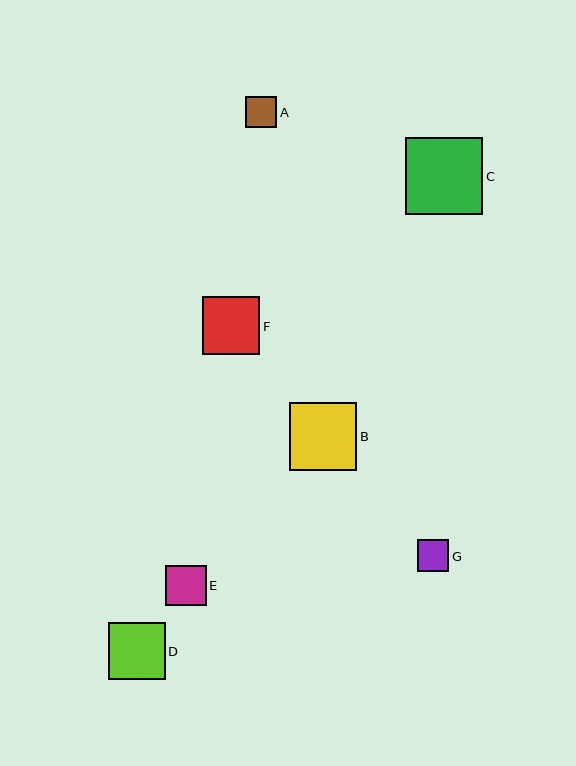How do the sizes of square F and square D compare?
Square F and square D are approximately the same size.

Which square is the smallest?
Square A is the smallest with a size of approximately 31 pixels.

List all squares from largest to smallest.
From largest to smallest: C, B, F, D, E, G, A.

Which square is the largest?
Square C is the largest with a size of approximately 77 pixels.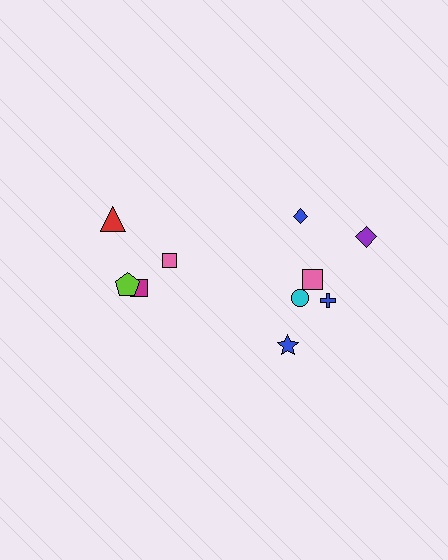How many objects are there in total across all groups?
There are 10 objects.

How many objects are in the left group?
There are 4 objects.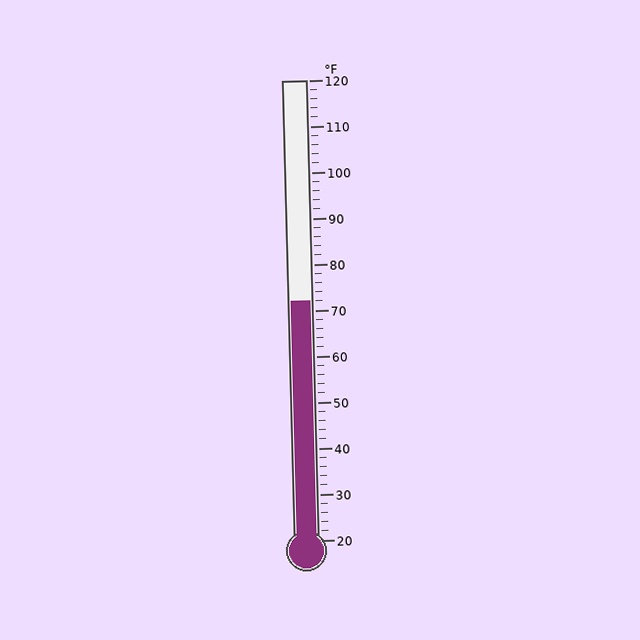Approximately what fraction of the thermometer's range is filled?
The thermometer is filled to approximately 50% of its range.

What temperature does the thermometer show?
The thermometer shows approximately 72°F.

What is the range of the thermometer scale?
The thermometer scale ranges from 20°F to 120°F.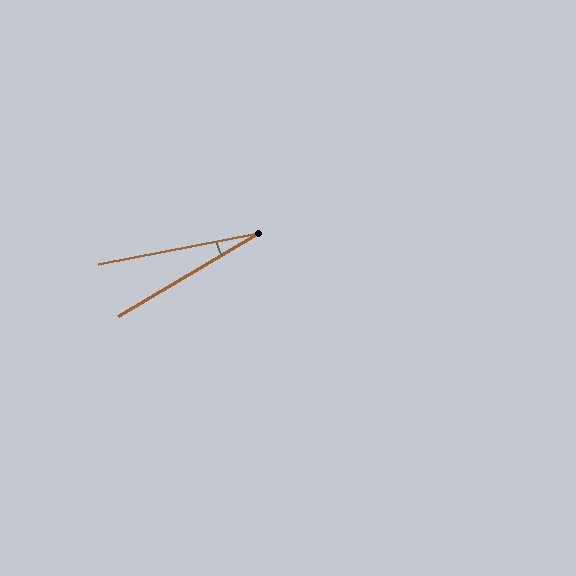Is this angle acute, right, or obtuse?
It is acute.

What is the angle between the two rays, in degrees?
Approximately 20 degrees.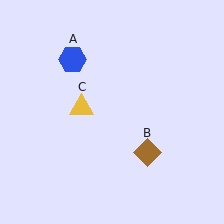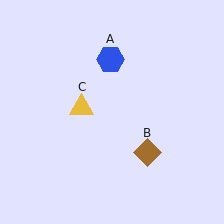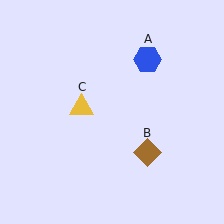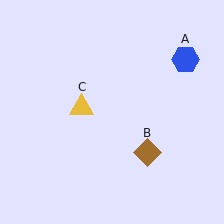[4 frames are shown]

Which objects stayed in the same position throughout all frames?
Brown diamond (object B) and yellow triangle (object C) remained stationary.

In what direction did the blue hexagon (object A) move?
The blue hexagon (object A) moved right.